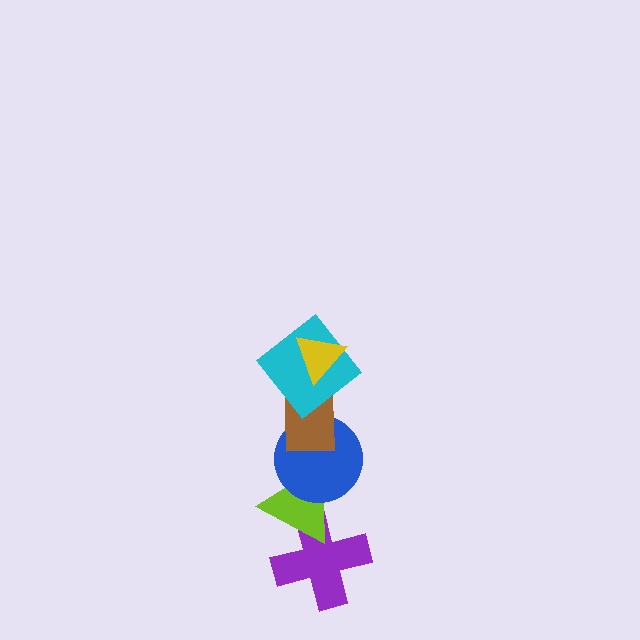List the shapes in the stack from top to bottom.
From top to bottom: the yellow triangle, the cyan diamond, the brown rectangle, the blue circle, the lime triangle, the purple cross.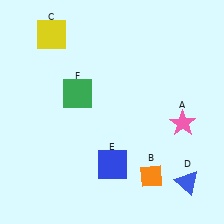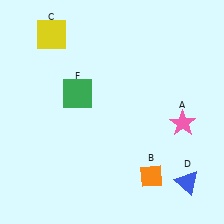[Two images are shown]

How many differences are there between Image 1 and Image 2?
There is 1 difference between the two images.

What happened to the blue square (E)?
The blue square (E) was removed in Image 2. It was in the bottom-right area of Image 1.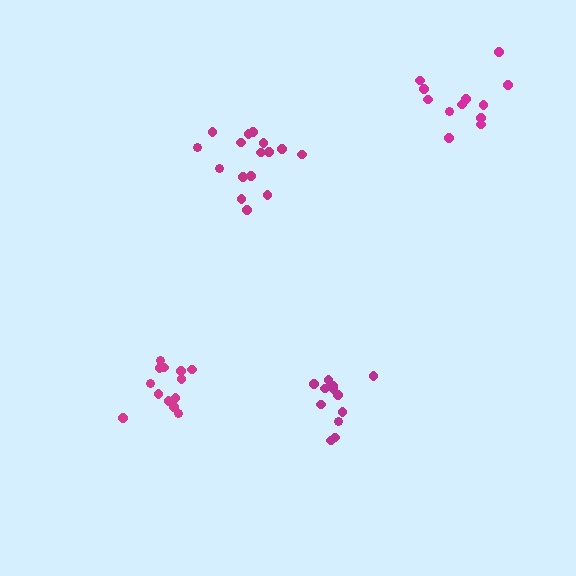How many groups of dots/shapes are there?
There are 4 groups.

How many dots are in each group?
Group 1: 12 dots, Group 2: 13 dots, Group 3: 16 dots, Group 4: 12 dots (53 total).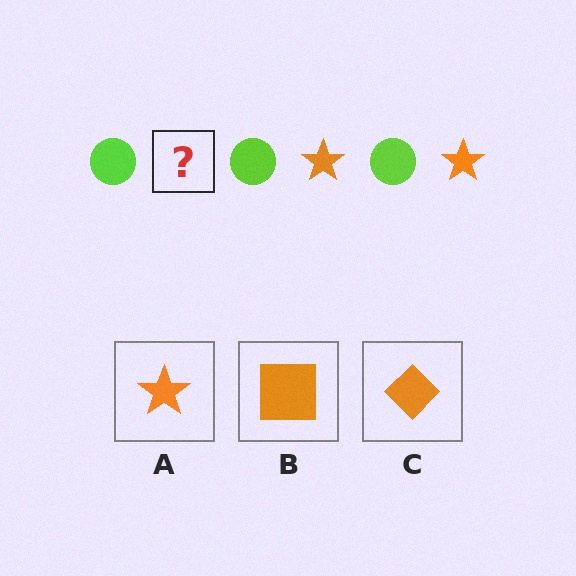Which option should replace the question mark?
Option A.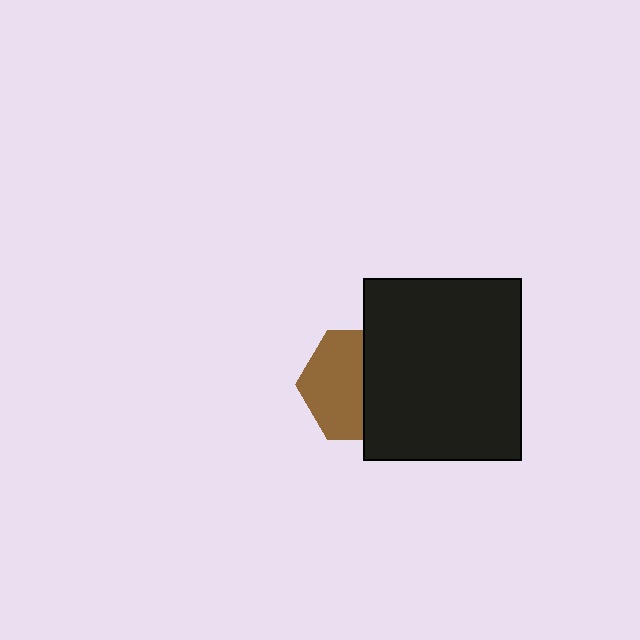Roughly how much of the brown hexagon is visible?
About half of it is visible (roughly 55%).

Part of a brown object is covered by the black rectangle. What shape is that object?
It is a hexagon.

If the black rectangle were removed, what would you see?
You would see the complete brown hexagon.